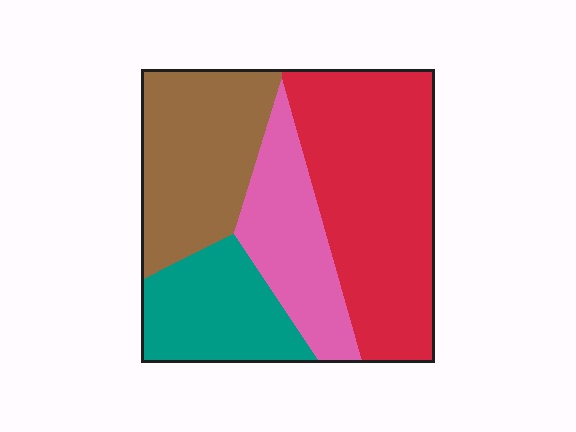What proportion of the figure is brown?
Brown covers around 25% of the figure.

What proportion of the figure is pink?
Pink covers around 20% of the figure.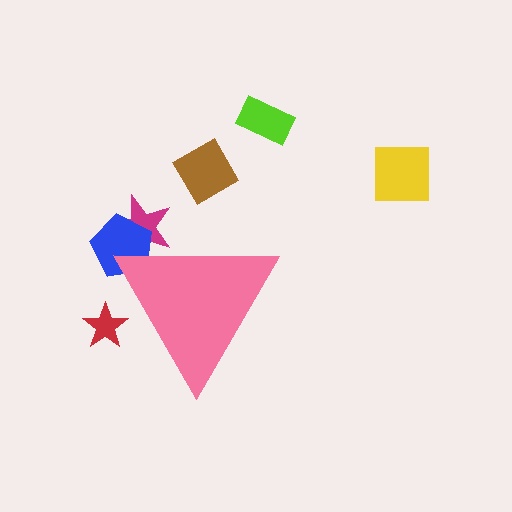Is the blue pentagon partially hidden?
Yes, the blue pentagon is partially hidden behind the pink triangle.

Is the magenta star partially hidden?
Yes, the magenta star is partially hidden behind the pink triangle.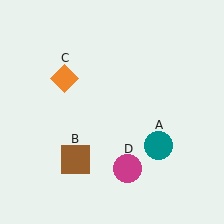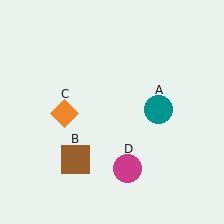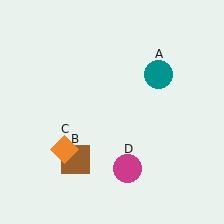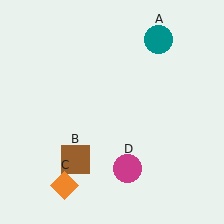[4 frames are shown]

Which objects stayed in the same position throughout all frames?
Brown square (object B) and magenta circle (object D) remained stationary.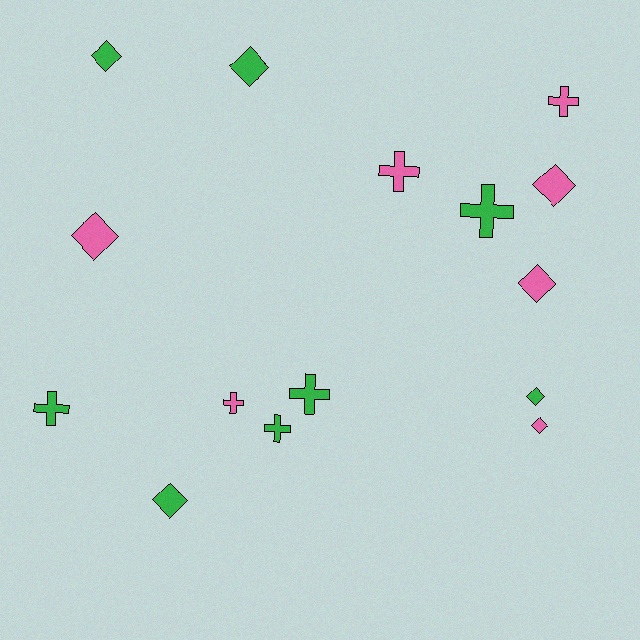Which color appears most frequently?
Green, with 8 objects.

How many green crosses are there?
There are 4 green crosses.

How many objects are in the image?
There are 15 objects.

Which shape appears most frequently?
Diamond, with 8 objects.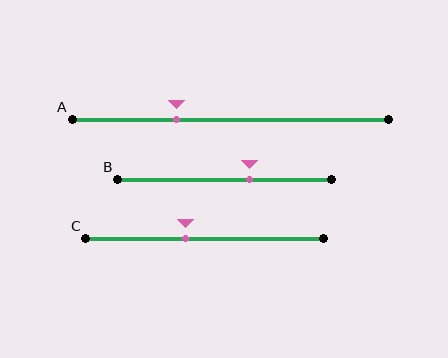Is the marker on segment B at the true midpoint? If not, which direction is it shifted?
No, the marker on segment B is shifted to the right by about 12% of the segment length.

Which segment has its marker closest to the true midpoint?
Segment C has its marker closest to the true midpoint.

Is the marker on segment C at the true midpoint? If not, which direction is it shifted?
No, the marker on segment C is shifted to the left by about 8% of the segment length.